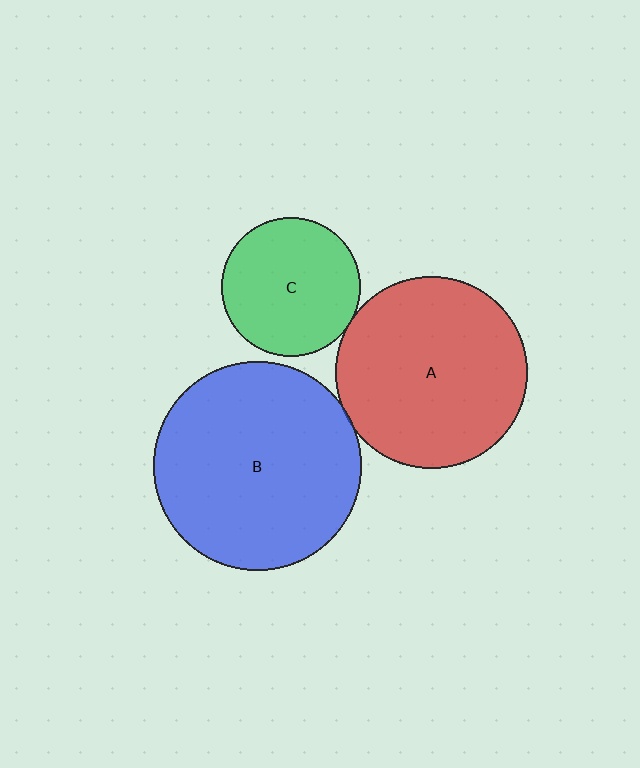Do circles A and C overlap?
Yes.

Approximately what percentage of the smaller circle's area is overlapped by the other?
Approximately 5%.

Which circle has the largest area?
Circle B (blue).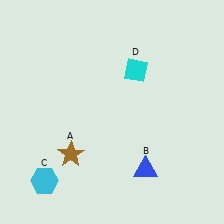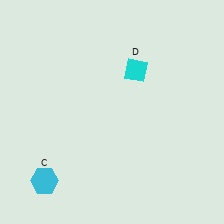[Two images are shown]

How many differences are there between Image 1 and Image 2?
There are 2 differences between the two images.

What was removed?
The blue triangle (B), the brown star (A) were removed in Image 2.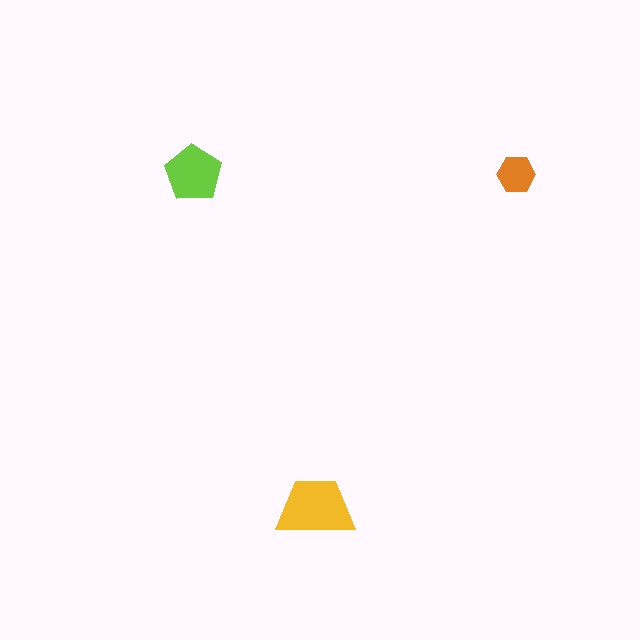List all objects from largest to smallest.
The yellow trapezoid, the lime pentagon, the orange hexagon.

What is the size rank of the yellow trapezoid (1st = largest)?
1st.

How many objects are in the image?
There are 3 objects in the image.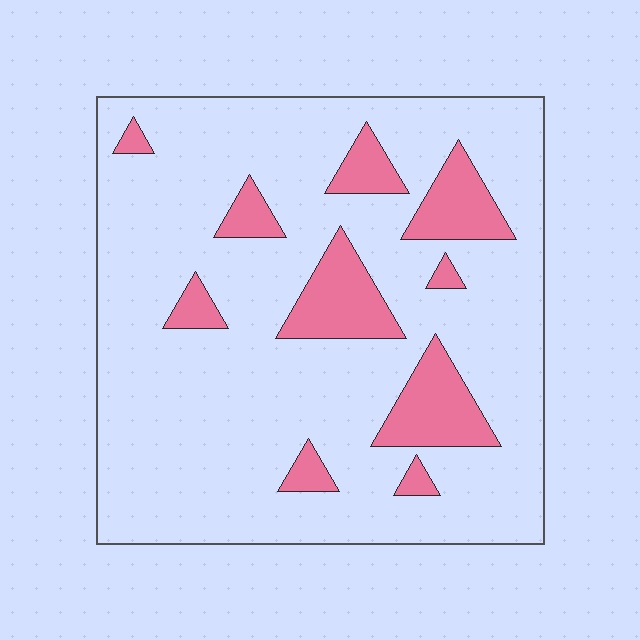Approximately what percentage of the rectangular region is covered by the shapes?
Approximately 15%.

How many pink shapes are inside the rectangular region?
10.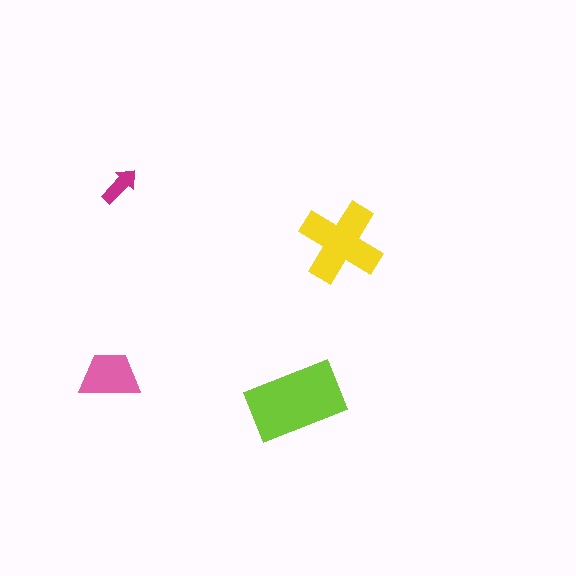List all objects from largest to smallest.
The lime rectangle, the yellow cross, the pink trapezoid, the magenta arrow.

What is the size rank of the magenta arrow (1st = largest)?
4th.